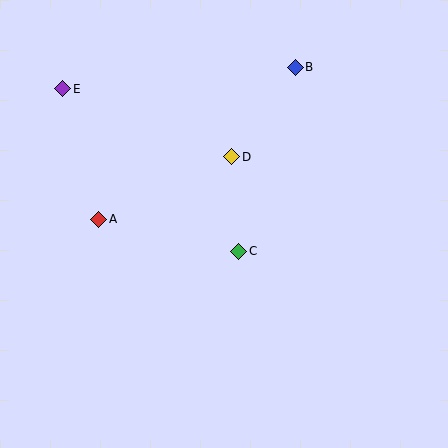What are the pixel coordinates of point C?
Point C is at (239, 251).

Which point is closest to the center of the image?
Point C at (239, 251) is closest to the center.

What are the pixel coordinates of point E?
Point E is at (63, 89).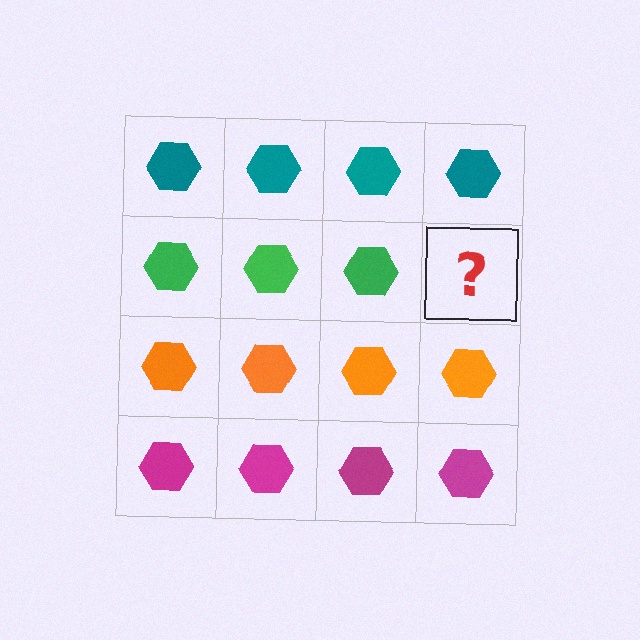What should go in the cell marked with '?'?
The missing cell should contain a green hexagon.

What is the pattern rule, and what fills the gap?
The rule is that each row has a consistent color. The gap should be filled with a green hexagon.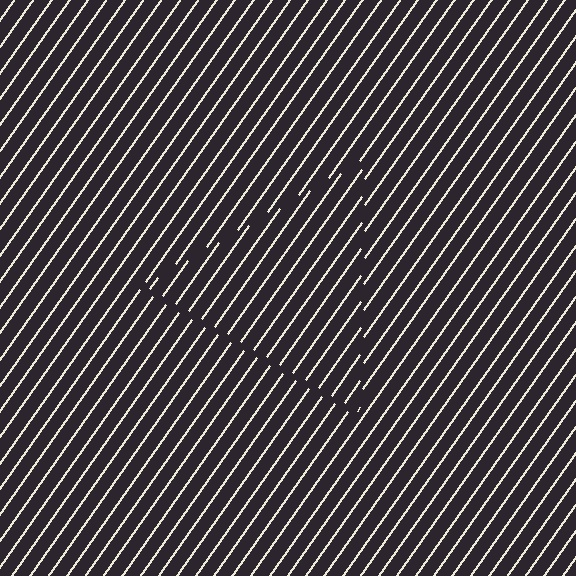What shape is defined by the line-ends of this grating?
An illusory triangle. The interior of the shape contains the same grating, shifted by half a period — the contour is defined by the phase discontinuity where line-ends from the inner and outer gratings abut.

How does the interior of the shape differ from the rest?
The interior of the shape contains the same grating, shifted by half a period — the contour is defined by the phase discontinuity where line-ends from the inner and outer gratings abut.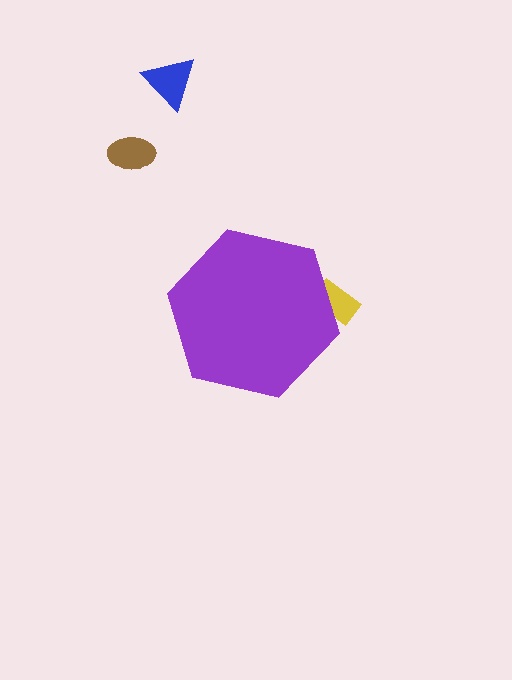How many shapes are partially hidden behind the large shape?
1 shape is partially hidden.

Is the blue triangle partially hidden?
No, the blue triangle is fully visible.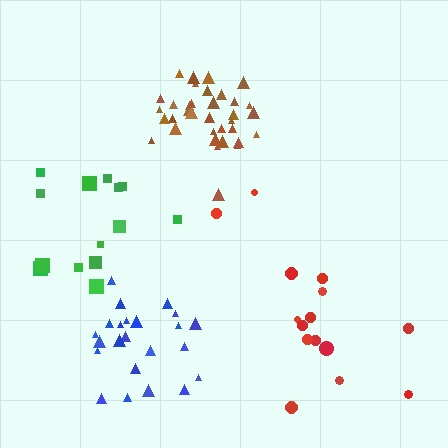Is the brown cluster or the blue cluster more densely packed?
Brown.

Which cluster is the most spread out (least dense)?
Red.